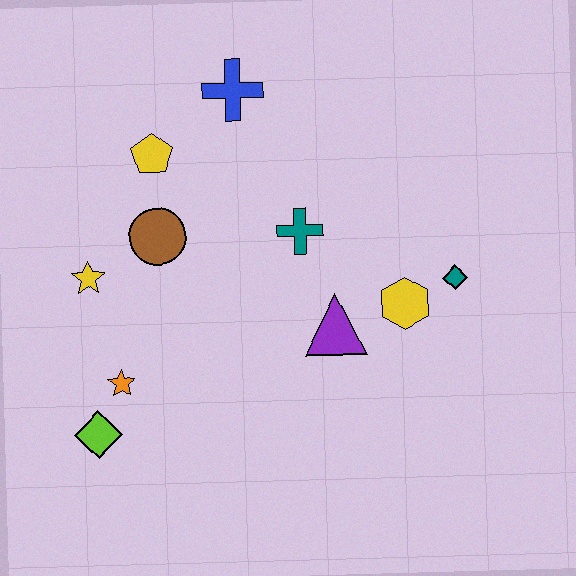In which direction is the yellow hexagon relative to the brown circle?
The yellow hexagon is to the right of the brown circle.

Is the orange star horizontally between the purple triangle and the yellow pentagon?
No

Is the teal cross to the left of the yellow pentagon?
No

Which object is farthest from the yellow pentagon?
The teal diamond is farthest from the yellow pentagon.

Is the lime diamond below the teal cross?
Yes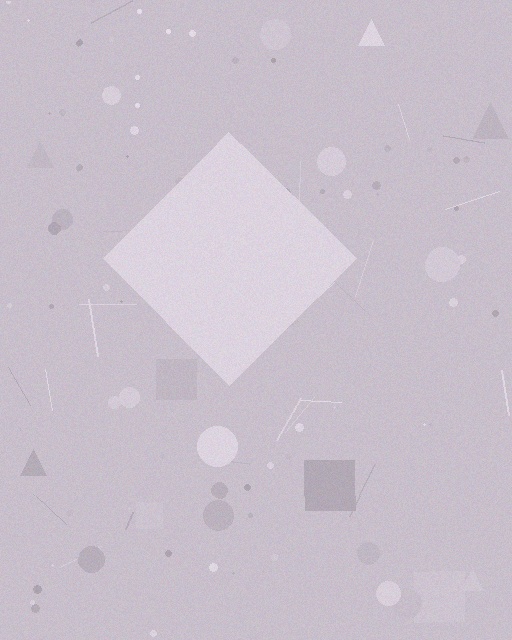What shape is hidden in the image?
A diamond is hidden in the image.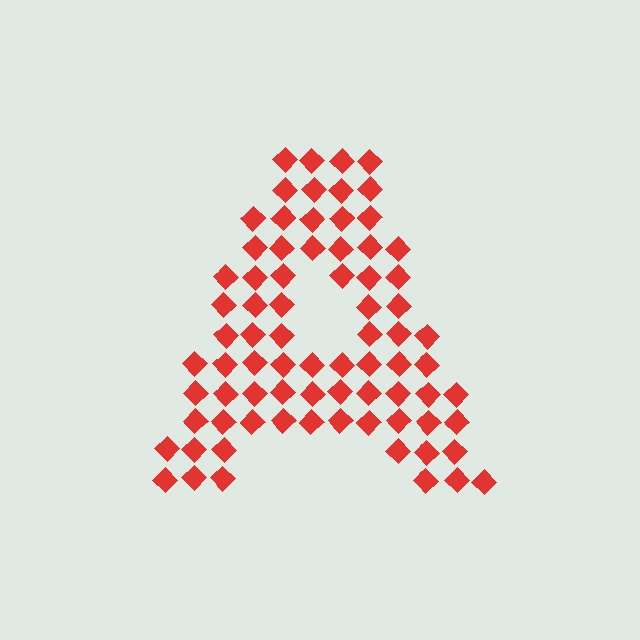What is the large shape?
The large shape is the letter A.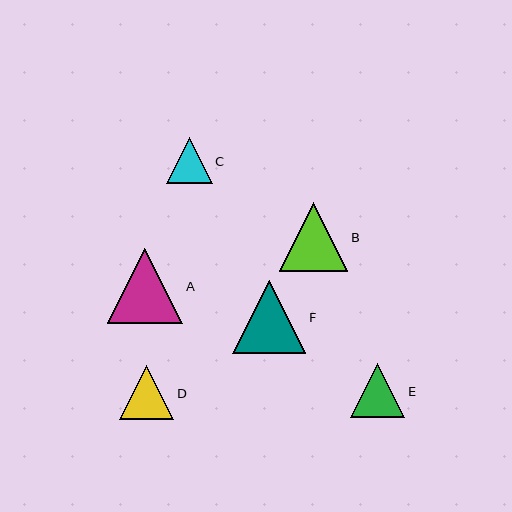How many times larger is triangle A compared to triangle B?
Triangle A is approximately 1.1 times the size of triangle B.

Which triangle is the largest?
Triangle A is the largest with a size of approximately 75 pixels.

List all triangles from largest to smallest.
From largest to smallest: A, F, B, D, E, C.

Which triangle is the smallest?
Triangle C is the smallest with a size of approximately 46 pixels.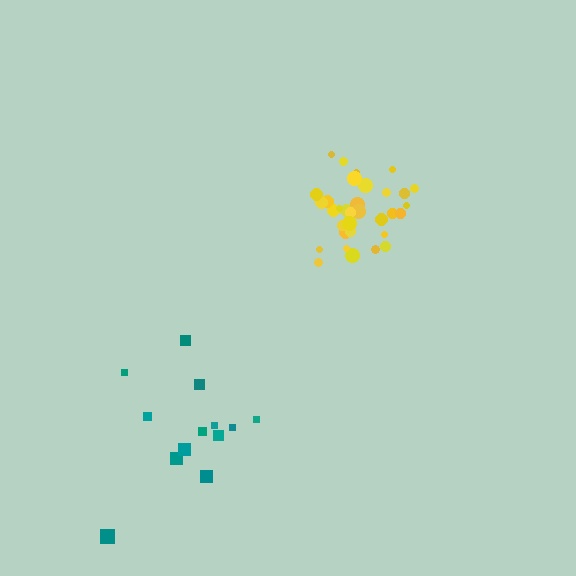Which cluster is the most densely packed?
Yellow.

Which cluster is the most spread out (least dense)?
Teal.